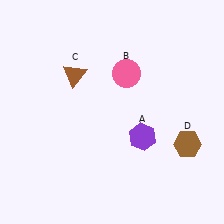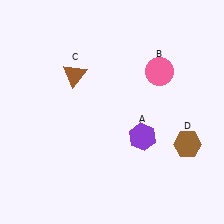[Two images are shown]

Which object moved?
The pink circle (B) moved right.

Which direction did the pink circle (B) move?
The pink circle (B) moved right.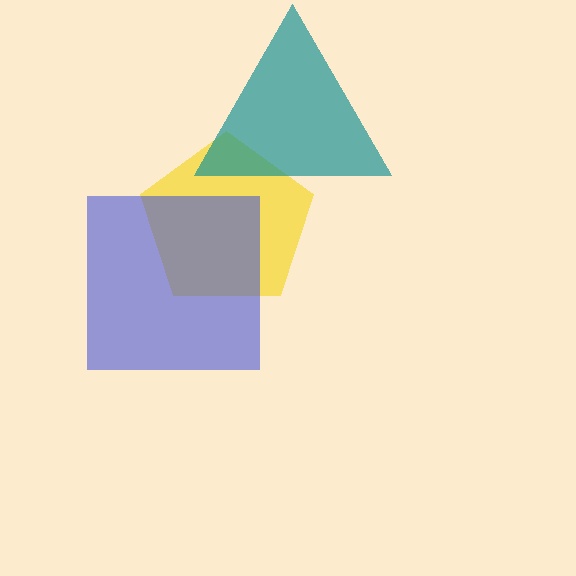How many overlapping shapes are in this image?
There are 3 overlapping shapes in the image.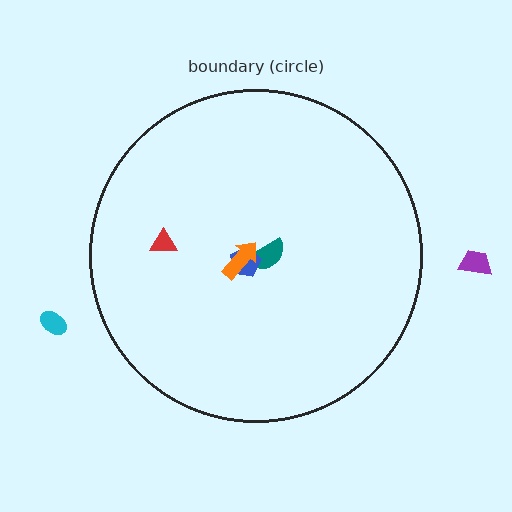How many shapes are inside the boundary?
4 inside, 2 outside.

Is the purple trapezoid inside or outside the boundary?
Outside.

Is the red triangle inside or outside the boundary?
Inside.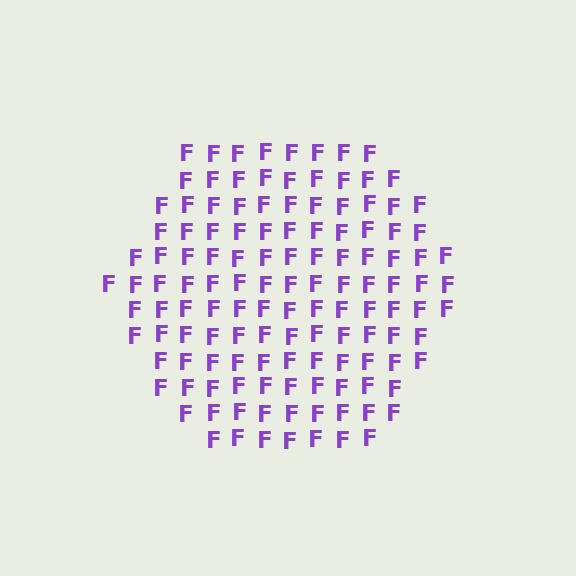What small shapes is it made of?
It is made of small letter F's.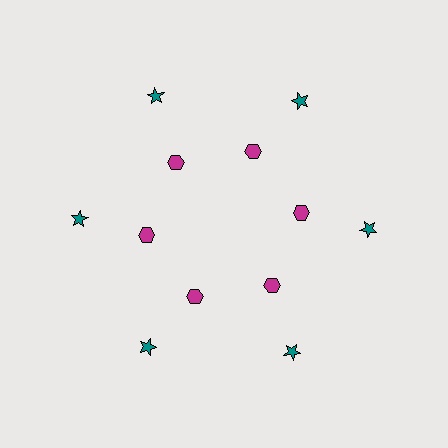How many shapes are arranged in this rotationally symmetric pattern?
There are 12 shapes, arranged in 6 groups of 2.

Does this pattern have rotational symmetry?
Yes, this pattern has 6-fold rotational symmetry. It looks the same after rotating 60 degrees around the center.